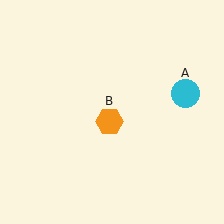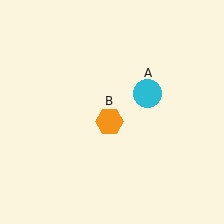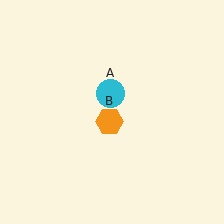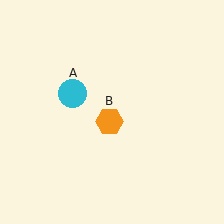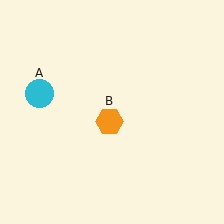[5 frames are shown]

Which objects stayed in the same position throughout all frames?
Orange hexagon (object B) remained stationary.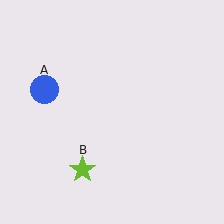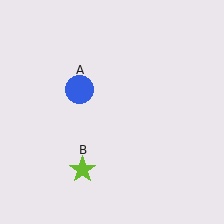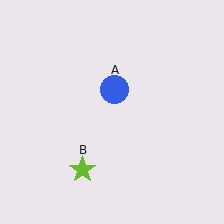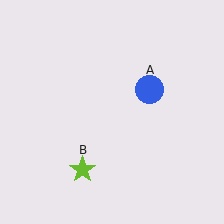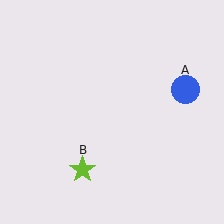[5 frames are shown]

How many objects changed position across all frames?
1 object changed position: blue circle (object A).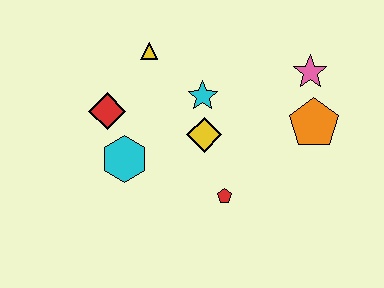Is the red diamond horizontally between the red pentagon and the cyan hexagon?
No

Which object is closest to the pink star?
The orange pentagon is closest to the pink star.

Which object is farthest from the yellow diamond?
The pink star is farthest from the yellow diamond.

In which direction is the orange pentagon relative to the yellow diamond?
The orange pentagon is to the right of the yellow diamond.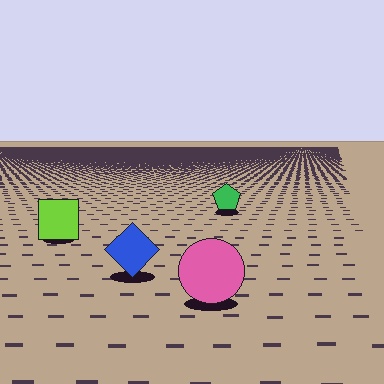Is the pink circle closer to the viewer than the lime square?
Yes. The pink circle is closer — you can tell from the texture gradient: the ground texture is coarser near it.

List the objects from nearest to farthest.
From nearest to farthest: the pink circle, the blue diamond, the lime square, the green pentagon.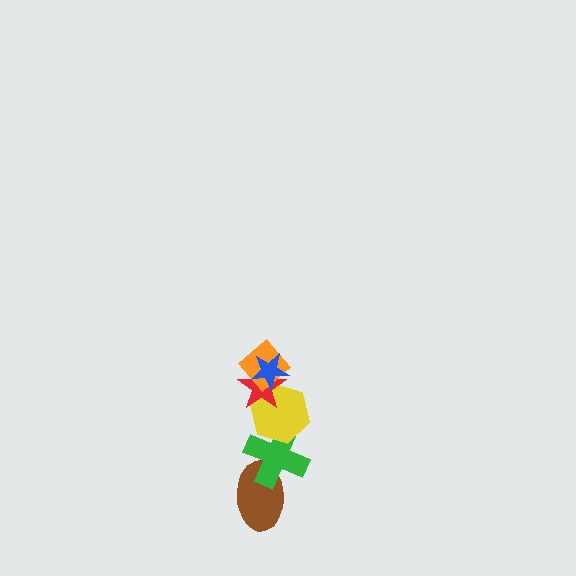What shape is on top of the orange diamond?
The blue star is on top of the orange diamond.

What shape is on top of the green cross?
The yellow hexagon is on top of the green cross.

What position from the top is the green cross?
The green cross is 5th from the top.